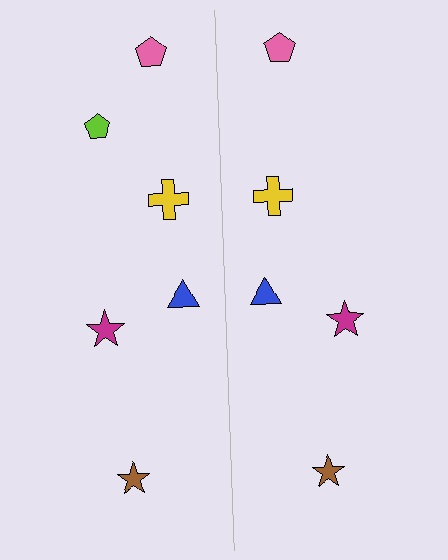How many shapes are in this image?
There are 11 shapes in this image.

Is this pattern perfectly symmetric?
No, the pattern is not perfectly symmetric. A lime pentagon is missing from the right side.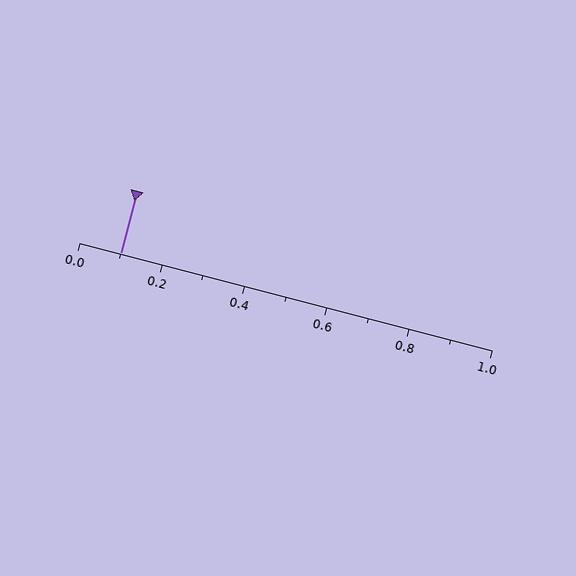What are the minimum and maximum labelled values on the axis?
The axis runs from 0.0 to 1.0.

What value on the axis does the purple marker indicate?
The marker indicates approximately 0.1.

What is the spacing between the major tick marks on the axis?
The major ticks are spaced 0.2 apart.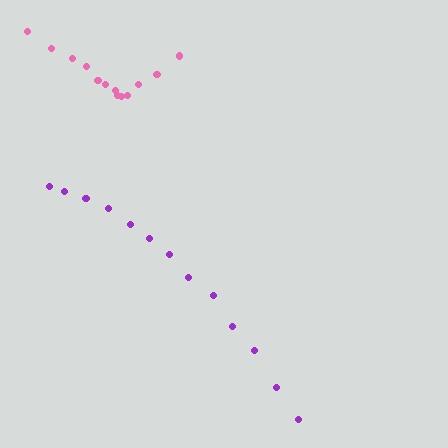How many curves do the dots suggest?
There are 2 distinct paths.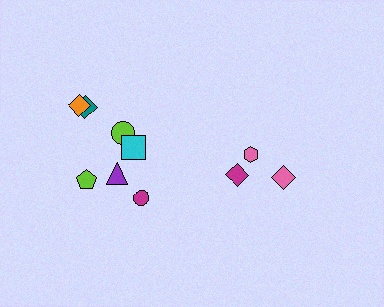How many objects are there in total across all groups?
There are 10 objects.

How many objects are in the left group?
There are 7 objects.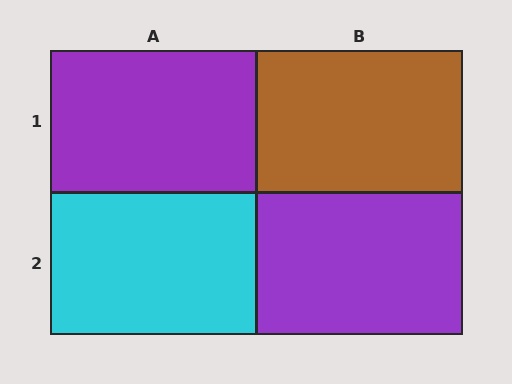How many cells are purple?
2 cells are purple.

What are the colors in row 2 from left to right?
Cyan, purple.